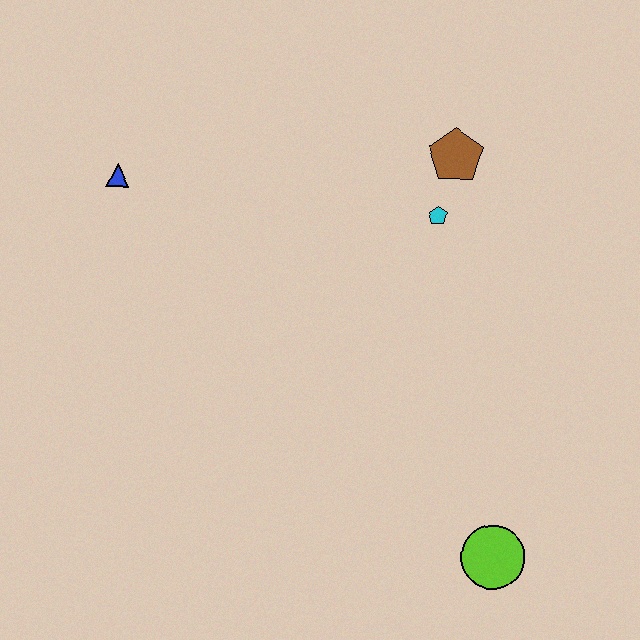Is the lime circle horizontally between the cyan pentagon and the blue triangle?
No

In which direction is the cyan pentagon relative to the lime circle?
The cyan pentagon is above the lime circle.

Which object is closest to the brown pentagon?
The cyan pentagon is closest to the brown pentagon.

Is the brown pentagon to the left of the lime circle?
Yes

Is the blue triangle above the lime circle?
Yes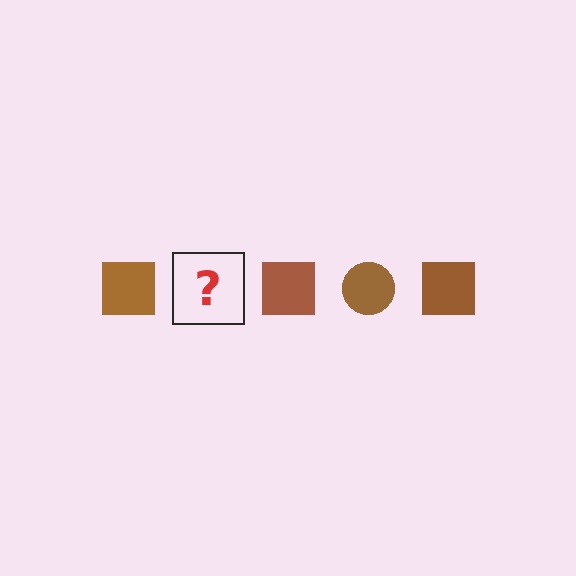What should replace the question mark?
The question mark should be replaced with a brown circle.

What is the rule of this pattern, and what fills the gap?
The rule is that the pattern cycles through square, circle shapes in brown. The gap should be filled with a brown circle.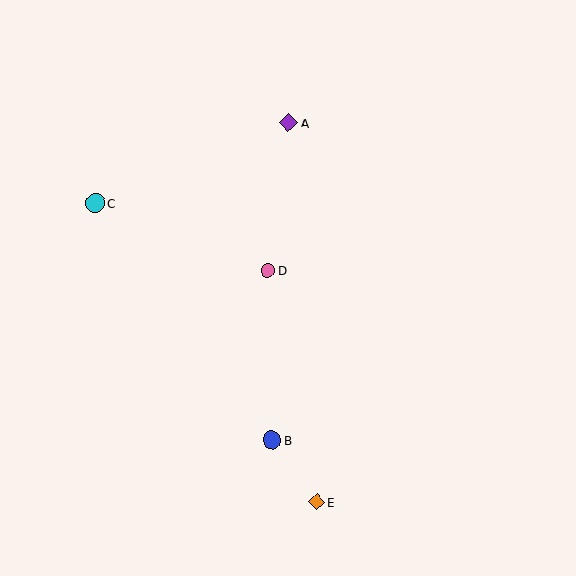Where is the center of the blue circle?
The center of the blue circle is at (272, 440).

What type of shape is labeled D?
Shape D is a pink circle.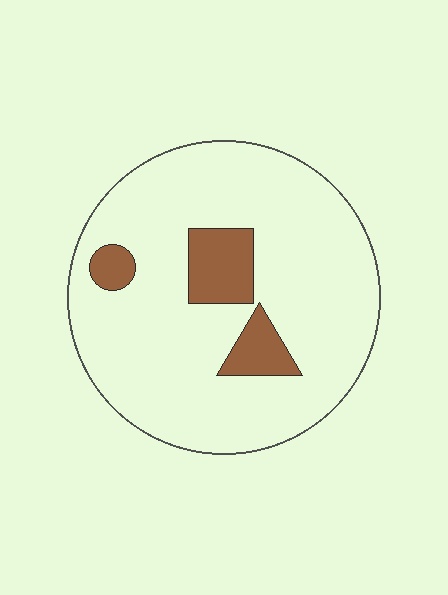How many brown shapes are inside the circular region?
3.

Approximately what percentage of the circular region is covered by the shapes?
Approximately 15%.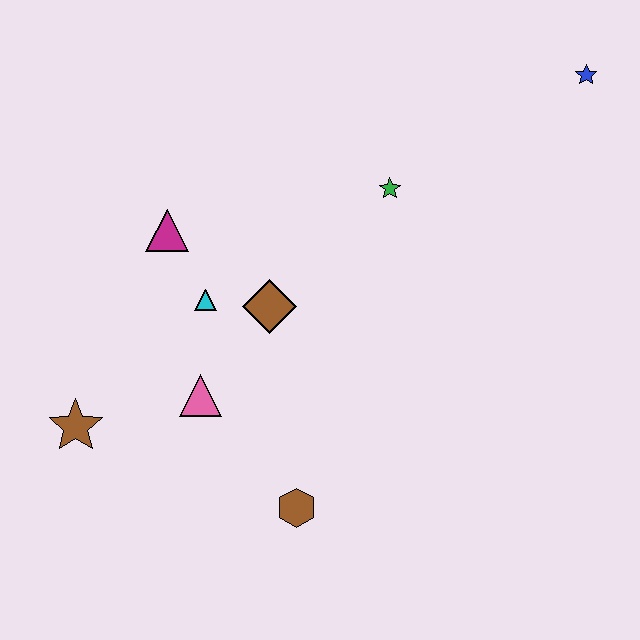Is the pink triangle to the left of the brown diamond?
Yes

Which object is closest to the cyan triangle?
The brown diamond is closest to the cyan triangle.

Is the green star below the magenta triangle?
No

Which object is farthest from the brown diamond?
The blue star is farthest from the brown diamond.